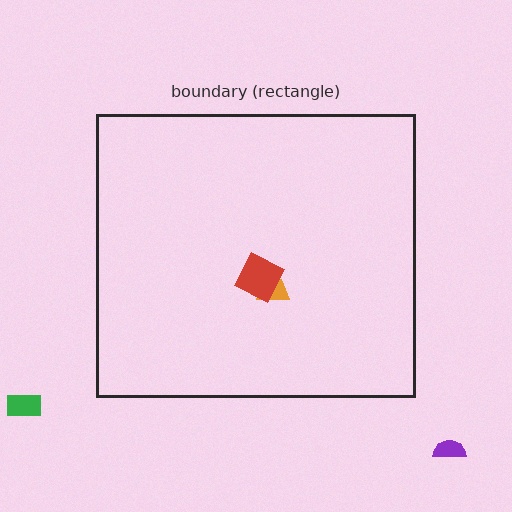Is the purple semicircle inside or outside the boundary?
Outside.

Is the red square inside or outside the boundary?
Inside.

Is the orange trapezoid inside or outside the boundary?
Inside.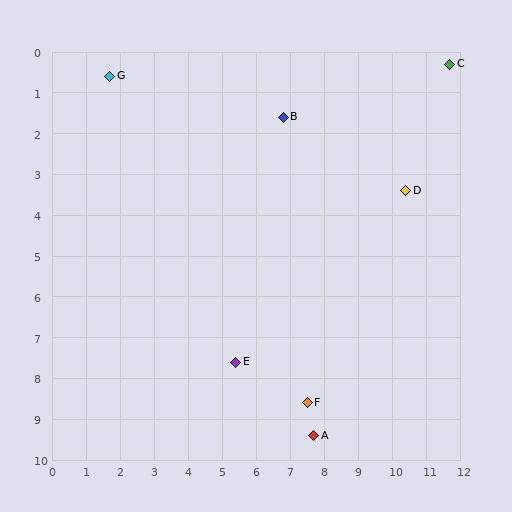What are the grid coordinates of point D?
Point D is at approximately (10.4, 3.4).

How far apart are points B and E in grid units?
Points B and E are about 6.2 grid units apart.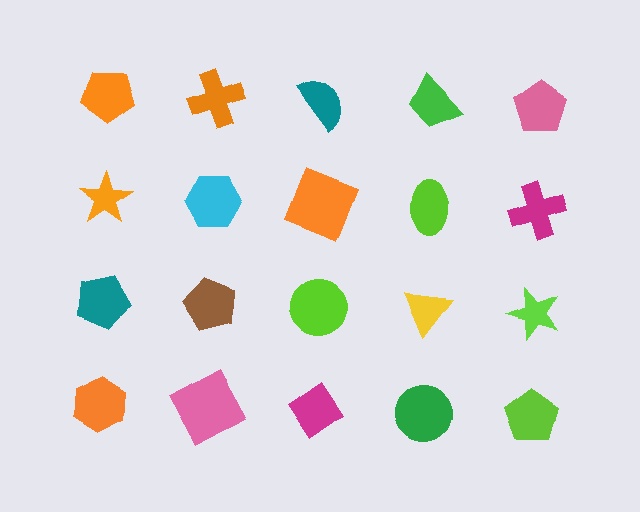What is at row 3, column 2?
A brown pentagon.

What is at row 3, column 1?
A teal pentagon.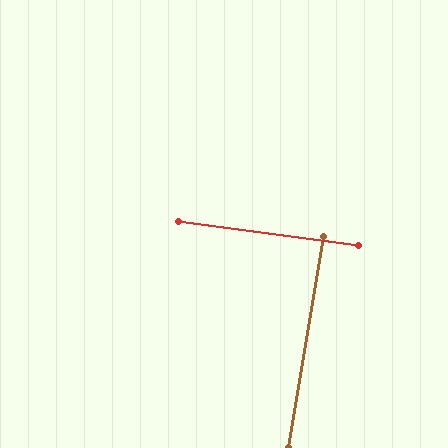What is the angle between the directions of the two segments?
Approximately 88 degrees.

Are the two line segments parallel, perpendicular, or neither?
Perpendicular — they meet at approximately 88°.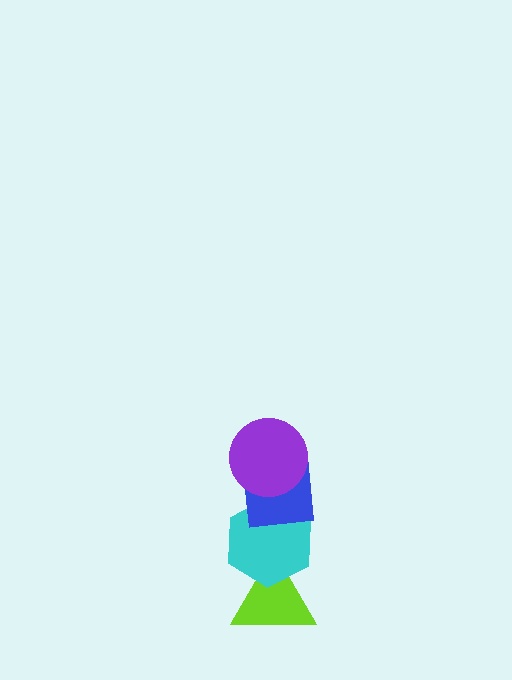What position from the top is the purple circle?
The purple circle is 1st from the top.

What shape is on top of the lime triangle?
The cyan hexagon is on top of the lime triangle.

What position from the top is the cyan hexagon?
The cyan hexagon is 3rd from the top.